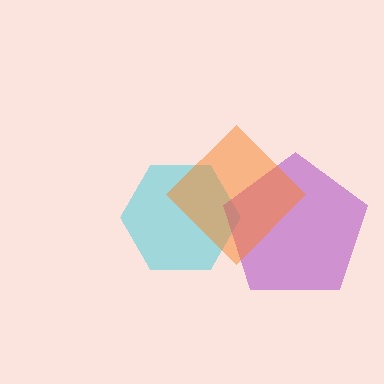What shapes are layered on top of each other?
The layered shapes are: a cyan hexagon, a purple pentagon, an orange diamond.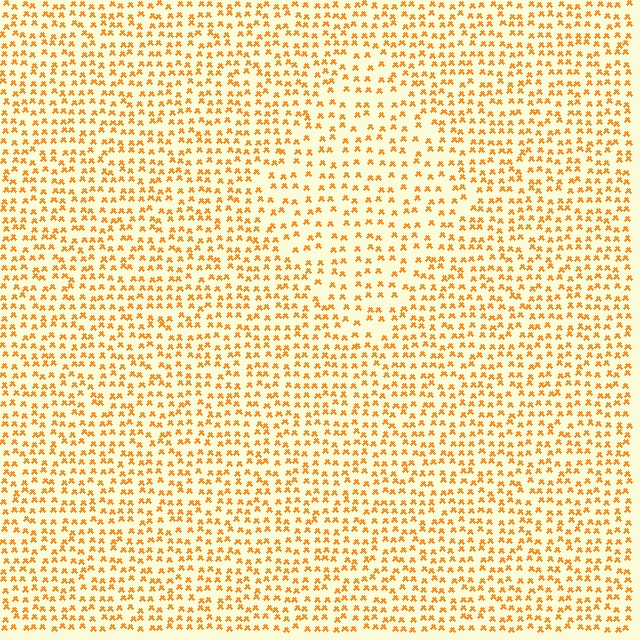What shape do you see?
I see a diamond.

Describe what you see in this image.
The image contains small orange elements arranged at two different densities. A diamond-shaped region is visible where the elements are less densely packed than the surrounding area.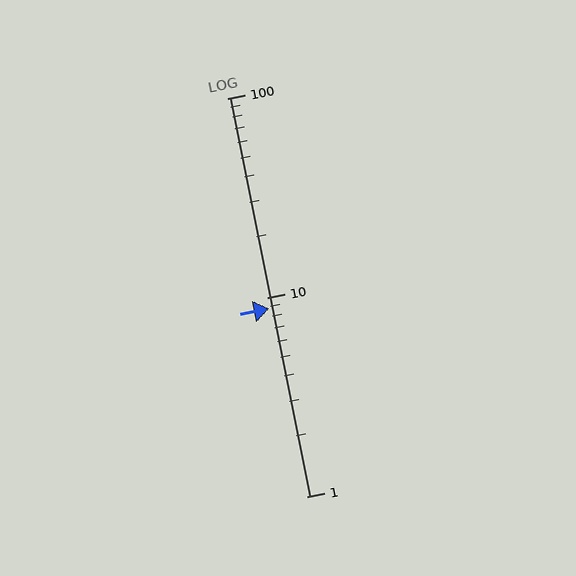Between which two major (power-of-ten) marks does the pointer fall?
The pointer is between 1 and 10.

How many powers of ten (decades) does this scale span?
The scale spans 2 decades, from 1 to 100.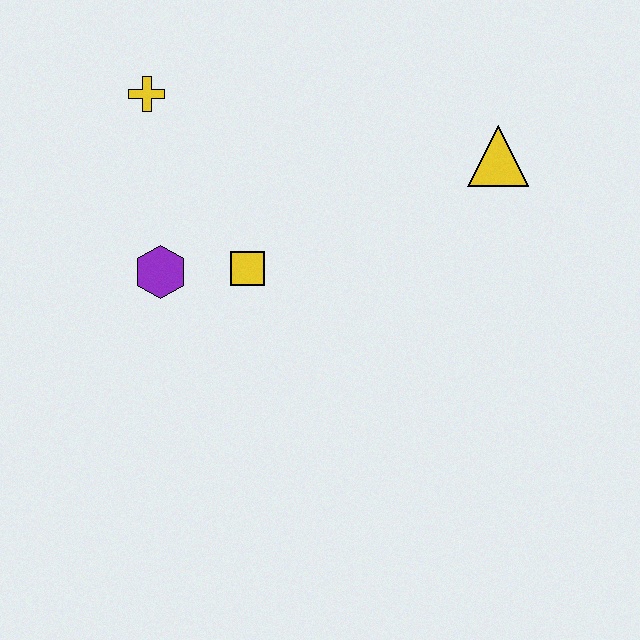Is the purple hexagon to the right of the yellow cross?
Yes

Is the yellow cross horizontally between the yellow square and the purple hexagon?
No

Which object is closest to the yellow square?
The purple hexagon is closest to the yellow square.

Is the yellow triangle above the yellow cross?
No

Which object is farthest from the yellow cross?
The yellow triangle is farthest from the yellow cross.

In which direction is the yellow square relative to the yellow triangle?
The yellow square is to the left of the yellow triangle.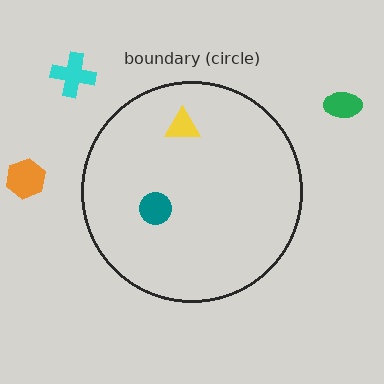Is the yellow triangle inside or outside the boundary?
Inside.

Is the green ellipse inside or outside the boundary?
Outside.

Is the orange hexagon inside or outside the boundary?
Outside.